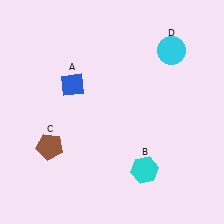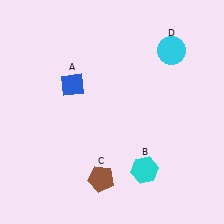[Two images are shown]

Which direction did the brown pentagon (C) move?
The brown pentagon (C) moved right.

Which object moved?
The brown pentagon (C) moved right.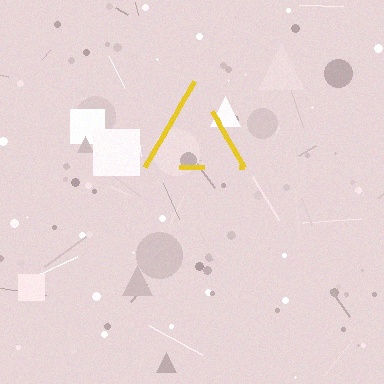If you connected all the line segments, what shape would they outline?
They would outline a triangle.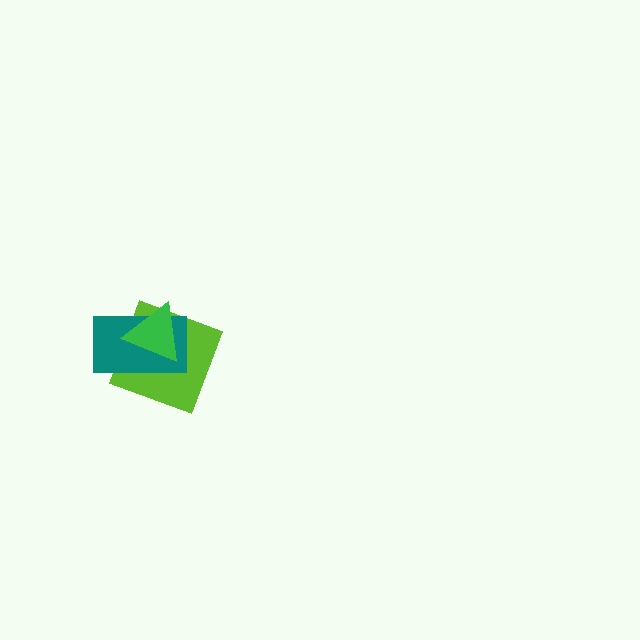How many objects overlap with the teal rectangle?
2 objects overlap with the teal rectangle.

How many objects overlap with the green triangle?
2 objects overlap with the green triangle.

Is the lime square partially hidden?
Yes, it is partially covered by another shape.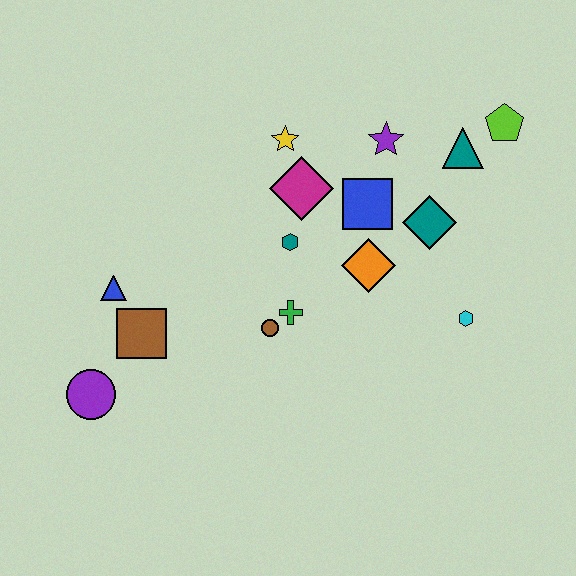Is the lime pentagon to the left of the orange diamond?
No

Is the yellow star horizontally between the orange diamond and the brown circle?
Yes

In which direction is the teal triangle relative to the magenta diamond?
The teal triangle is to the right of the magenta diamond.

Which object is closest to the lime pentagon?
The teal triangle is closest to the lime pentagon.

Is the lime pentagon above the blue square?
Yes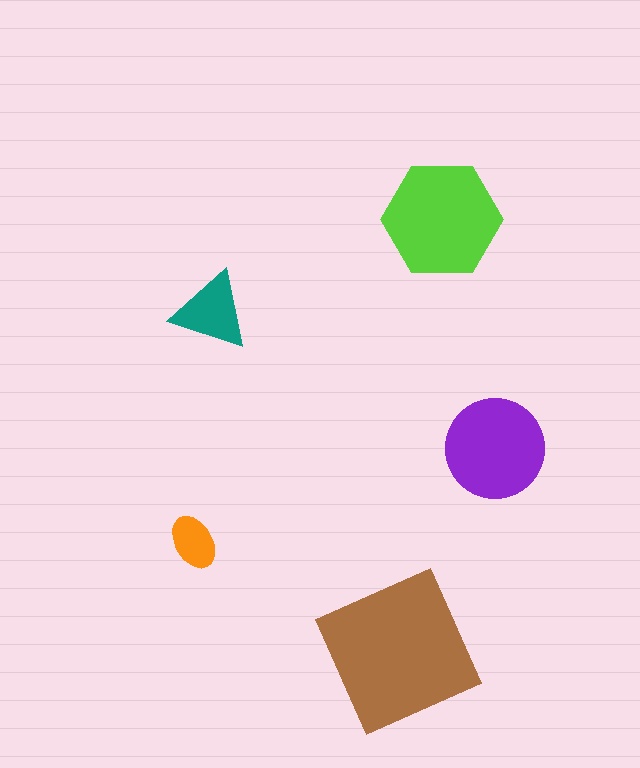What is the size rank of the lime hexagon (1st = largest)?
2nd.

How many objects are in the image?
There are 5 objects in the image.